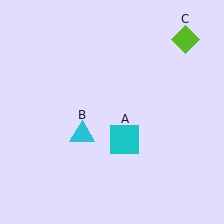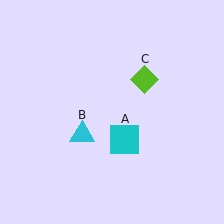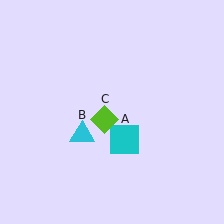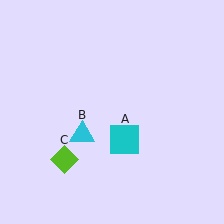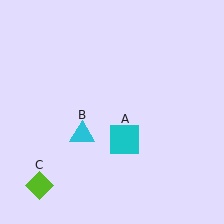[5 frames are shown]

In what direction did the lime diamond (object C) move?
The lime diamond (object C) moved down and to the left.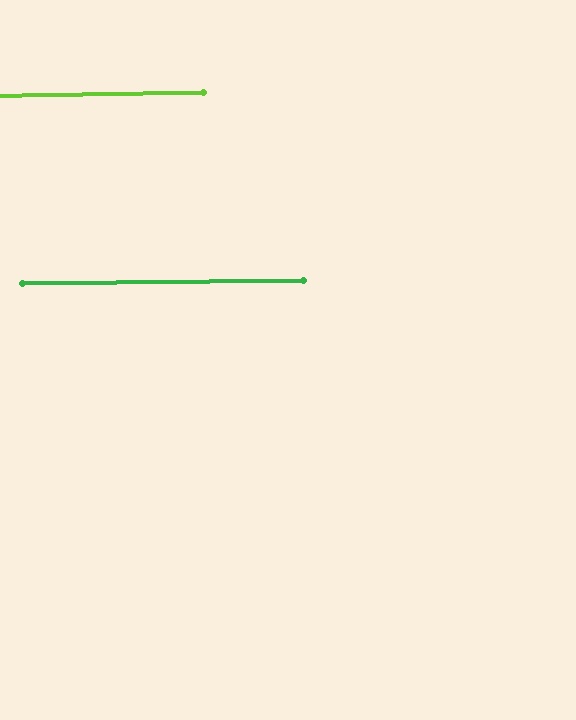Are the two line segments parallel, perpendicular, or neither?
Parallel — their directions differ by only 0.6°.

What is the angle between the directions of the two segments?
Approximately 1 degree.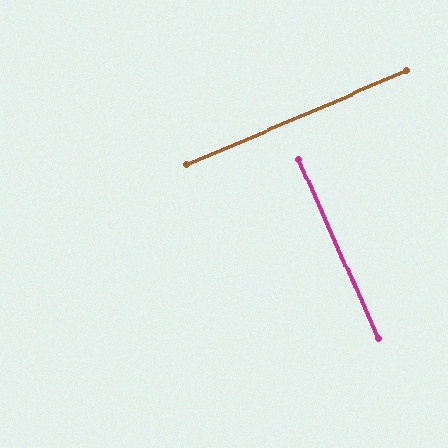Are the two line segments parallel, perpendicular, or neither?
Perpendicular — they meet at approximately 89°.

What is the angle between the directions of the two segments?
Approximately 89 degrees.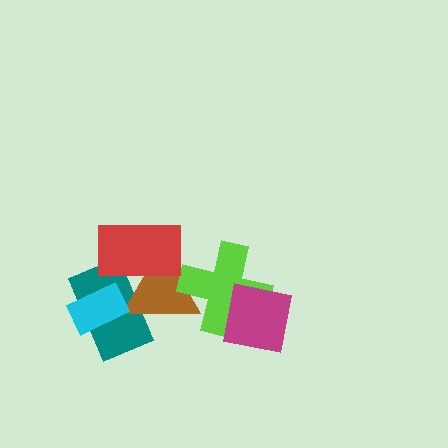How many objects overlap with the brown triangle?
3 objects overlap with the brown triangle.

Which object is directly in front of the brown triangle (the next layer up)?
The lime cross is directly in front of the brown triangle.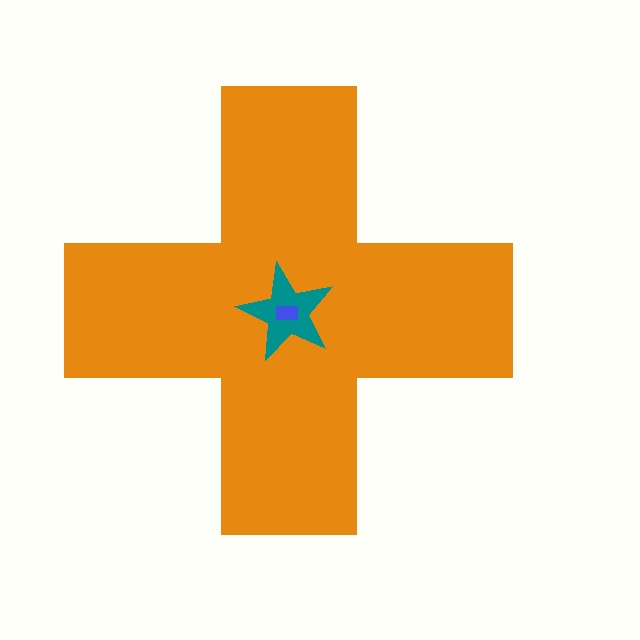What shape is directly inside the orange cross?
The teal star.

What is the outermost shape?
The orange cross.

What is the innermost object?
The blue rectangle.